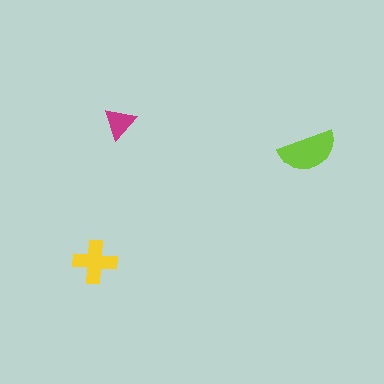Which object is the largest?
The lime semicircle.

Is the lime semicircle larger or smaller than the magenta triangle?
Larger.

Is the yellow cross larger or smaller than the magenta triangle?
Larger.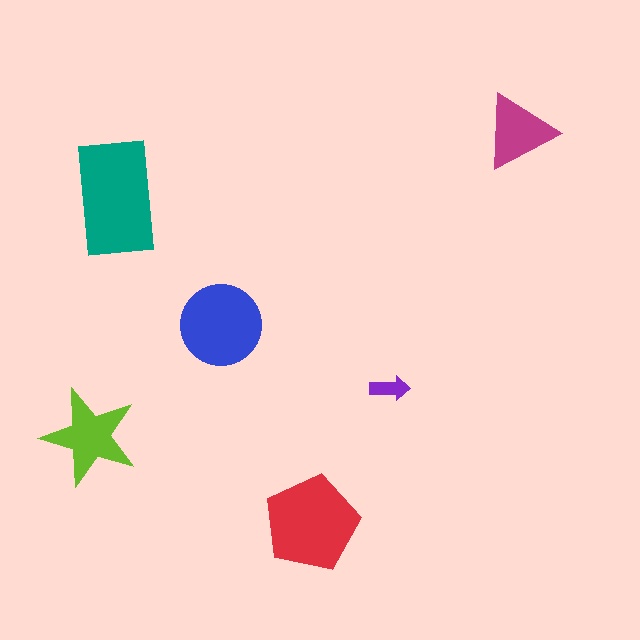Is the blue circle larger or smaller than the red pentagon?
Smaller.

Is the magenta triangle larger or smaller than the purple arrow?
Larger.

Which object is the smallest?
The purple arrow.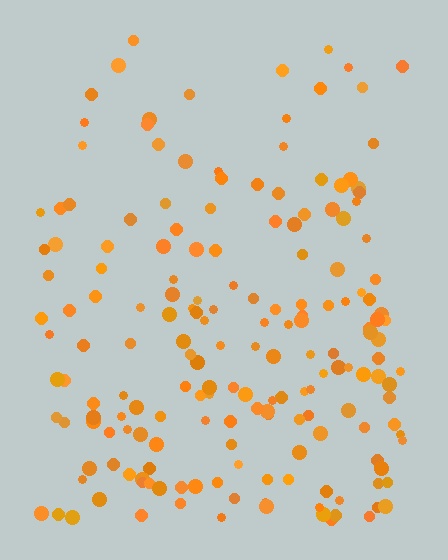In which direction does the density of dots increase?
From top to bottom, with the bottom side densest.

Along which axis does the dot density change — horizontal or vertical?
Vertical.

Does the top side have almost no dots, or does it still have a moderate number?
Still a moderate number, just noticeably fewer than the bottom.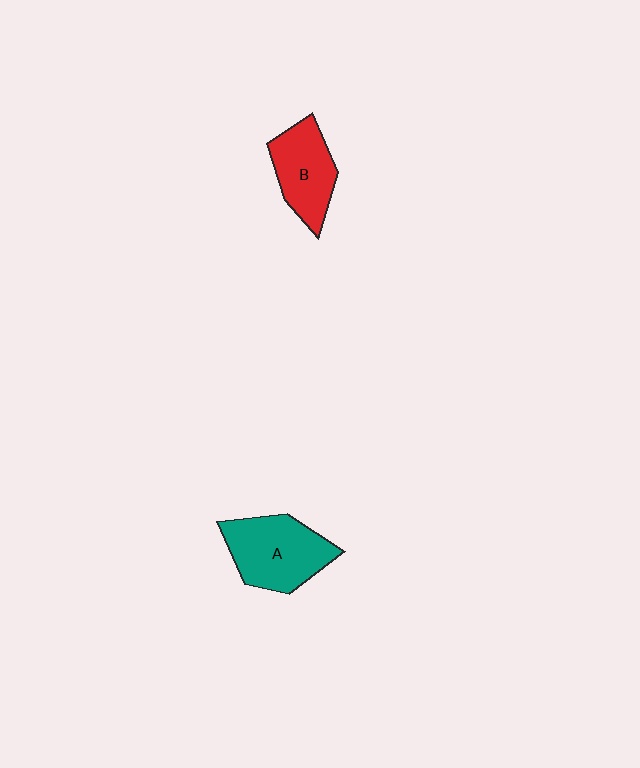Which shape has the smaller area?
Shape B (red).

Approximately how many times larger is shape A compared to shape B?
Approximately 1.3 times.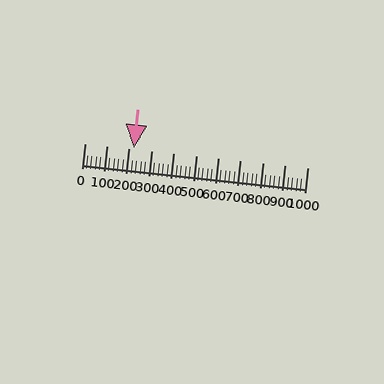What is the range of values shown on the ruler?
The ruler shows values from 0 to 1000.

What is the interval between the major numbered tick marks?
The major tick marks are spaced 100 units apart.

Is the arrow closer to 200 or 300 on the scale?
The arrow is closer to 200.